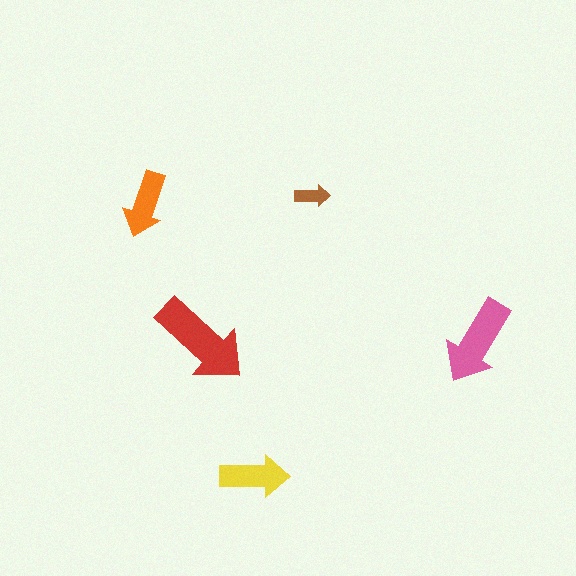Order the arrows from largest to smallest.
the red one, the pink one, the yellow one, the orange one, the brown one.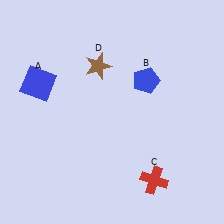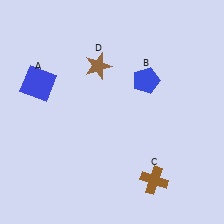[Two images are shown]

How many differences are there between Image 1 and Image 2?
There is 1 difference between the two images.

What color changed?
The cross (C) changed from red in Image 1 to brown in Image 2.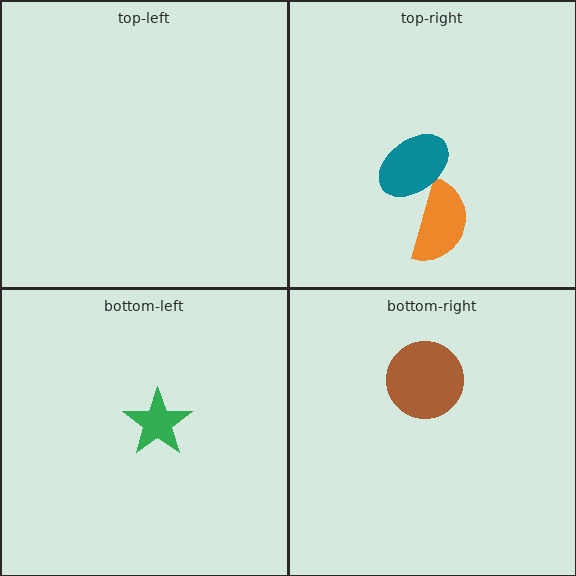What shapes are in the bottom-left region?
The green star.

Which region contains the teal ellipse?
The top-right region.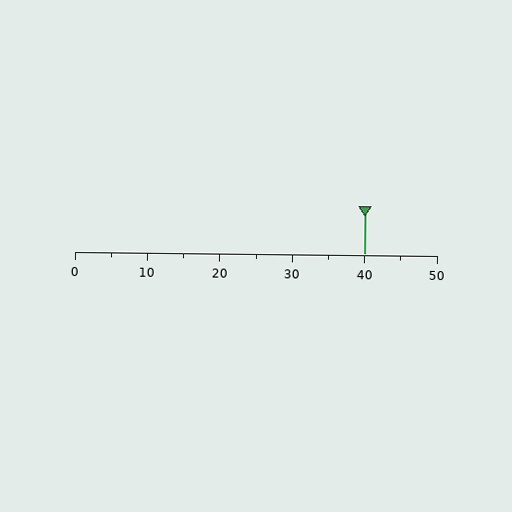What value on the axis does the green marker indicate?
The marker indicates approximately 40.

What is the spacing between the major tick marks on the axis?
The major ticks are spaced 10 apart.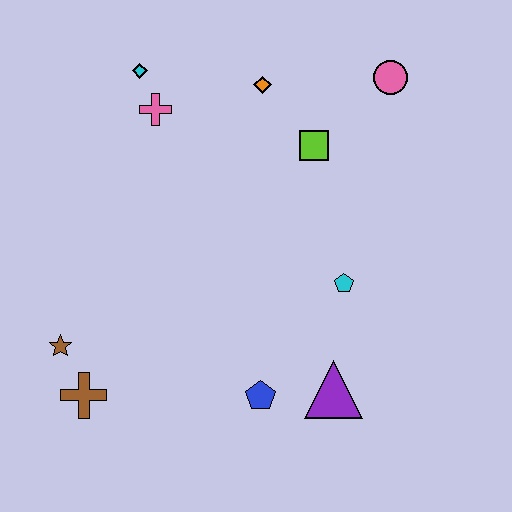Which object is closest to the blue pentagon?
The purple triangle is closest to the blue pentagon.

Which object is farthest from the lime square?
The brown cross is farthest from the lime square.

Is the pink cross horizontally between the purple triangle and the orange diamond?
No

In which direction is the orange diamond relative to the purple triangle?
The orange diamond is above the purple triangle.